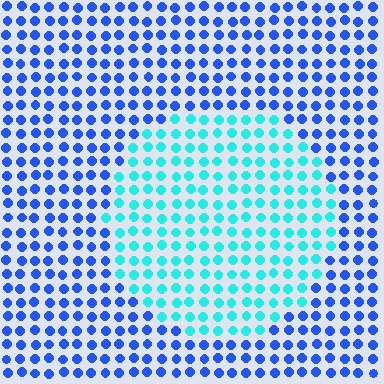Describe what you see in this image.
The image is filled with small blue elements in a uniform arrangement. A circle-shaped region is visible where the elements are tinted to a slightly different hue, forming a subtle color boundary.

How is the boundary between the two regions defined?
The boundary is defined purely by a slight shift in hue (about 48 degrees). Spacing, size, and orientation are identical on both sides.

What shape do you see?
I see a circle.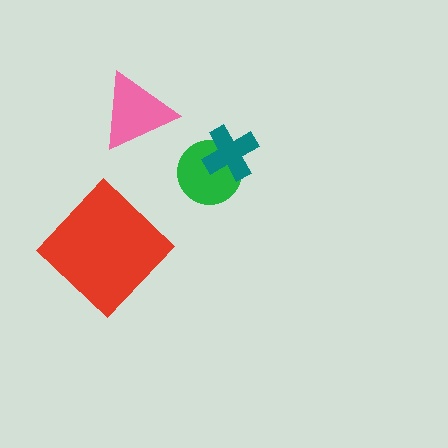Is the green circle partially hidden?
Yes, it is partially covered by another shape.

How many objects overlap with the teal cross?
1 object overlaps with the teal cross.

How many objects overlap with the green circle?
1 object overlaps with the green circle.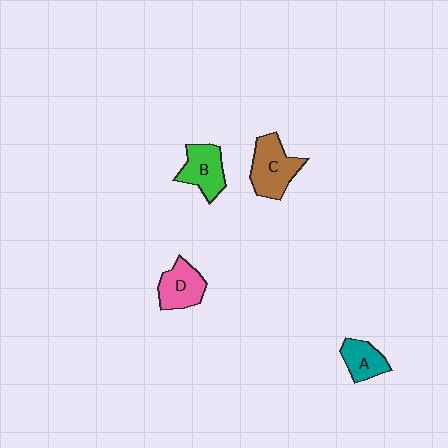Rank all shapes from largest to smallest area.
From largest to smallest: C (brown), B (green), D (pink), A (teal).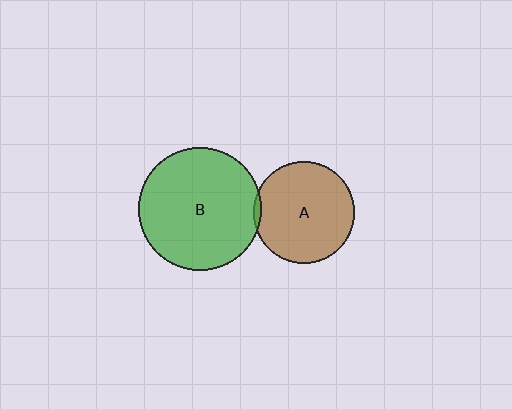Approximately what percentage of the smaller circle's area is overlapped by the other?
Approximately 5%.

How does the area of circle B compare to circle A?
Approximately 1.5 times.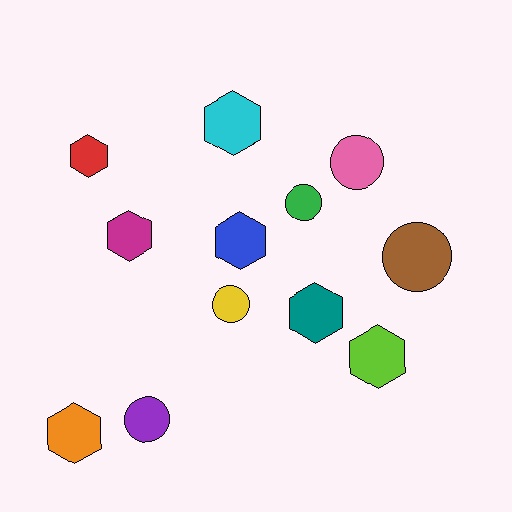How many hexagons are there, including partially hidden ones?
There are 7 hexagons.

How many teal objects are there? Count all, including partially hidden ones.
There is 1 teal object.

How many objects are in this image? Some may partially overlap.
There are 12 objects.